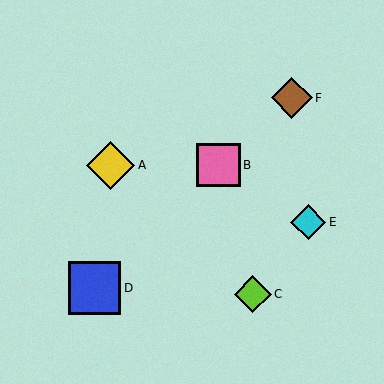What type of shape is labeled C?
Shape C is a lime diamond.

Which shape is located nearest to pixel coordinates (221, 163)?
The pink square (labeled B) at (219, 165) is nearest to that location.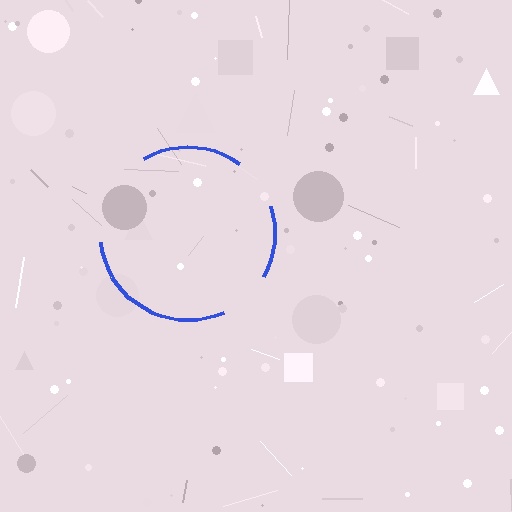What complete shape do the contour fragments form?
The contour fragments form a circle.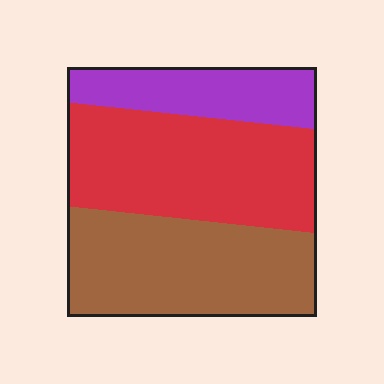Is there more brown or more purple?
Brown.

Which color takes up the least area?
Purple, at roughly 20%.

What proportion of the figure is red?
Red takes up about two fifths (2/5) of the figure.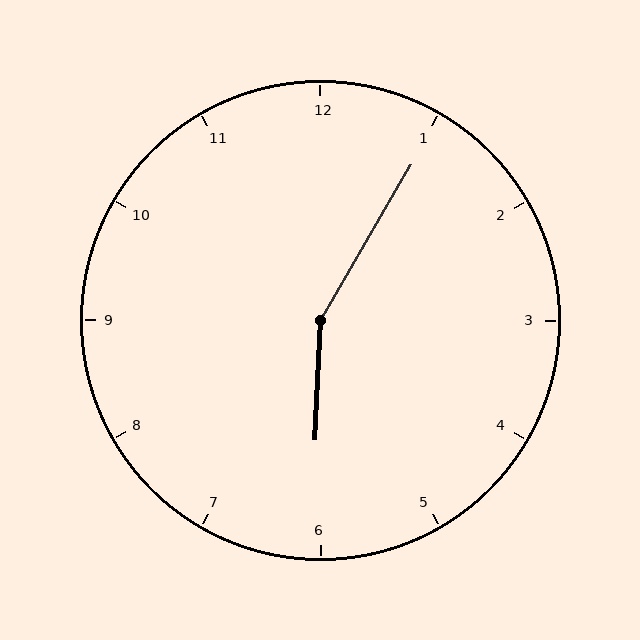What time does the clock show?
6:05.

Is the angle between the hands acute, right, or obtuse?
It is obtuse.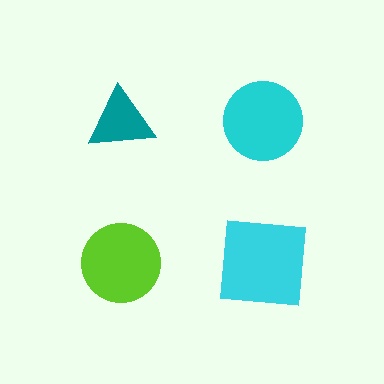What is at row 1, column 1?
A teal triangle.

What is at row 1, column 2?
A cyan circle.